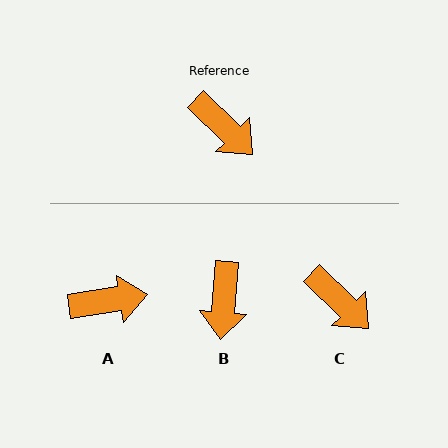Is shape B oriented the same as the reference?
No, it is off by about 50 degrees.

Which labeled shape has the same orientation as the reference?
C.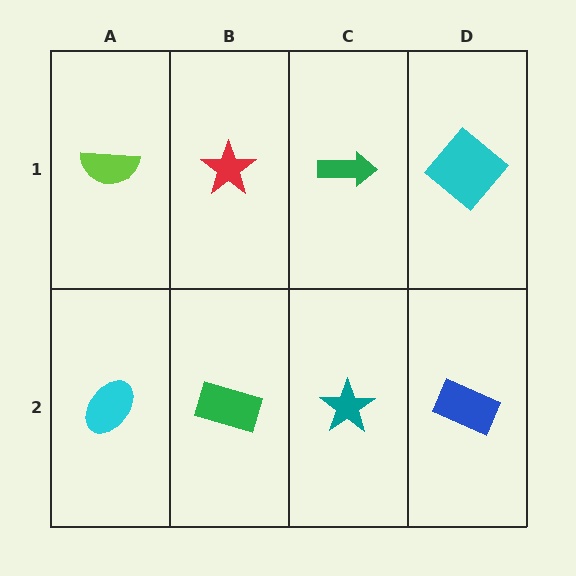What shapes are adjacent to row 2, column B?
A red star (row 1, column B), a cyan ellipse (row 2, column A), a teal star (row 2, column C).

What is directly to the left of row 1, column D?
A green arrow.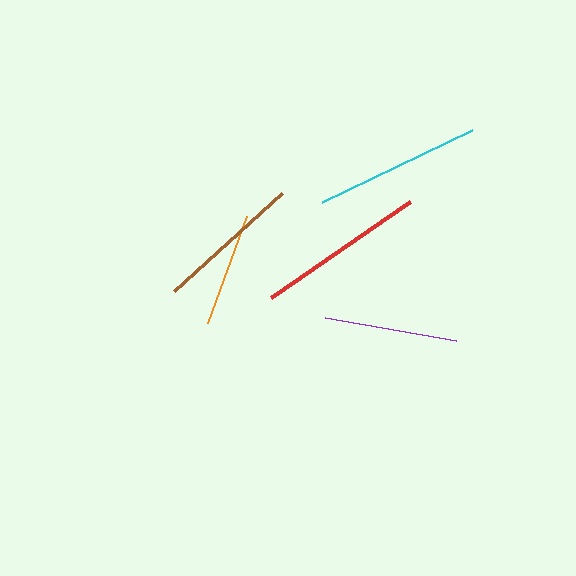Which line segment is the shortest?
The orange line is the shortest at approximately 114 pixels.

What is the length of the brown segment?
The brown segment is approximately 146 pixels long.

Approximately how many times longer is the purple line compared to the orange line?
The purple line is approximately 1.2 times the length of the orange line.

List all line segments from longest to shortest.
From longest to shortest: red, cyan, brown, purple, orange.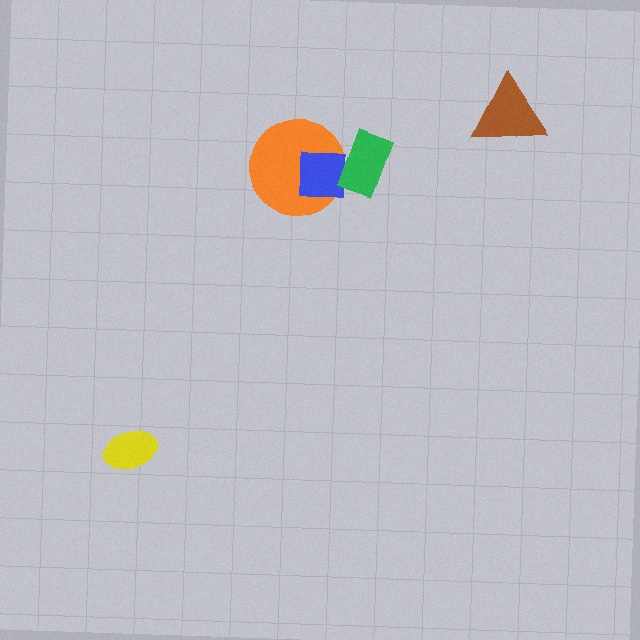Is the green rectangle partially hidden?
No, no other shape covers it.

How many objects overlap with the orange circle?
2 objects overlap with the orange circle.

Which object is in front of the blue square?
The green rectangle is in front of the blue square.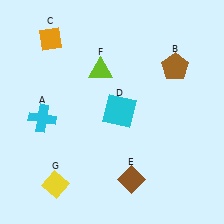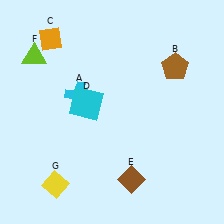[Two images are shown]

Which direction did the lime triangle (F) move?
The lime triangle (F) moved left.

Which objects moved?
The objects that moved are: the cyan cross (A), the cyan square (D), the lime triangle (F).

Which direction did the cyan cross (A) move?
The cyan cross (A) moved right.